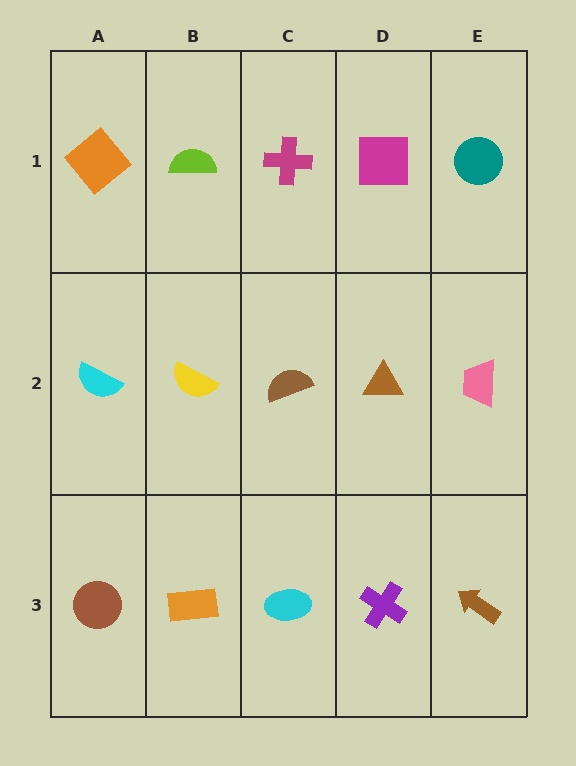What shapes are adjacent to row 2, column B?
A lime semicircle (row 1, column B), an orange rectangle (row 3, column B), a cyan semicircle (row 2, column A), a brown semicircle (row 2, column C).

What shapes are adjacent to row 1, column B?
A yellow semicircle (row 2, column B), an orange diamond (row 1, column A), a magenta cross (row 1, column C).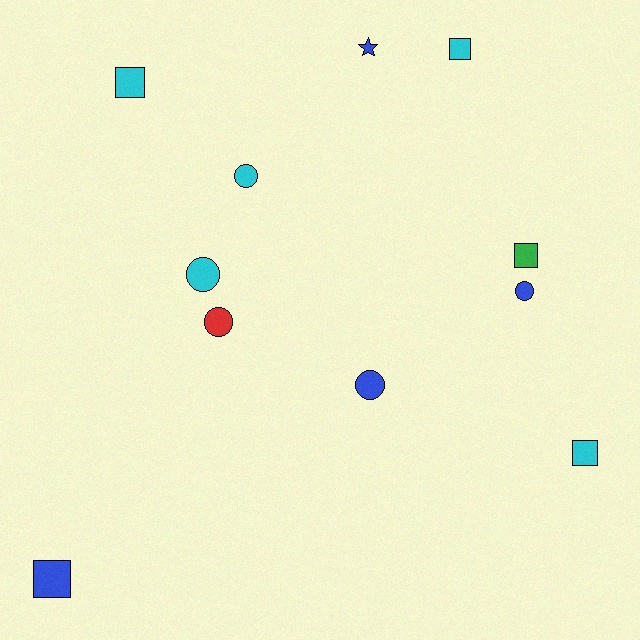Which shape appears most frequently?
Circle, with 5 objects.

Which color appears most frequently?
Cyan, with 5 objects.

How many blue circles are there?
There are 2 blue circles.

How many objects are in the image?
There are 11 objects.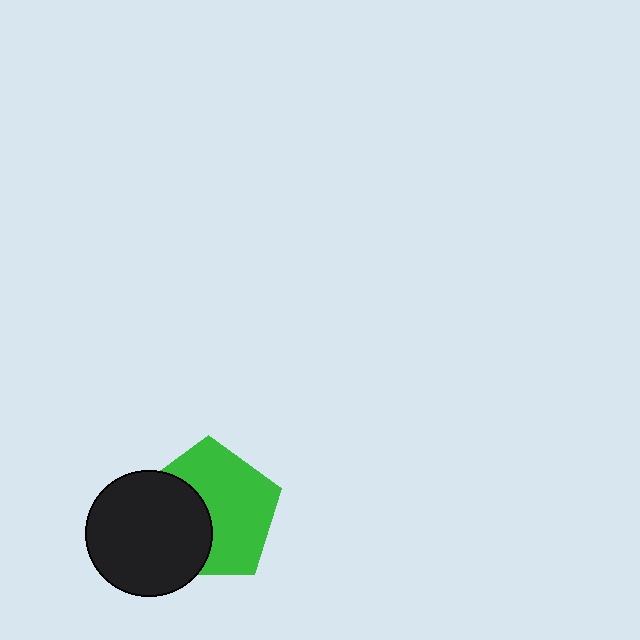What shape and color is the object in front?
The object in front is a black circle.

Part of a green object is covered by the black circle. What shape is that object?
It is a pentagon.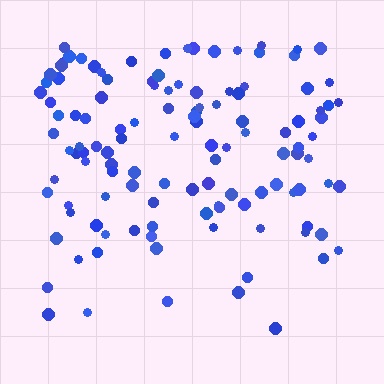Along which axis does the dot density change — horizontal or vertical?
Vertical.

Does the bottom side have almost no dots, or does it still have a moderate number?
Still a moderate number, just noticeably fewer than the top.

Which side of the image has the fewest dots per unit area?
The bottom.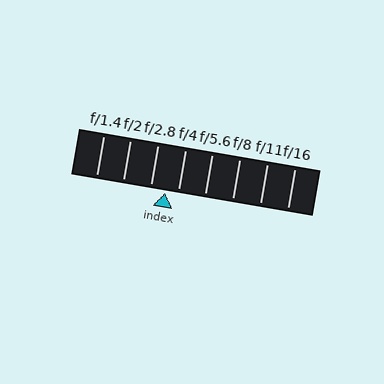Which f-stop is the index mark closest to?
The index mark is closest to f/4.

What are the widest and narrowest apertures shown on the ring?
The widest aperture shown is f/1.4 and the narrowest is f/16.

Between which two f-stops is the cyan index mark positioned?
The index mark is between f/2.8 and f/4.